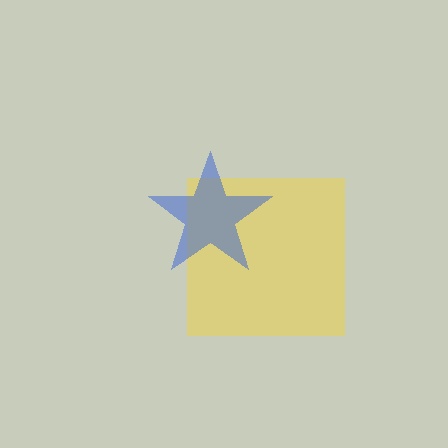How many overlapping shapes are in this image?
There are 2 overlapping shapes in the image.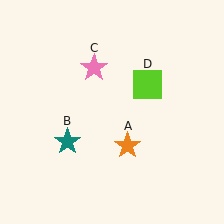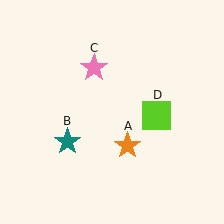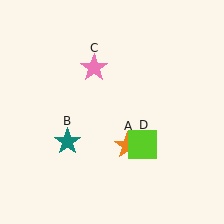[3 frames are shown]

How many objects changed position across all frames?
1 object changed position: lime square (object D).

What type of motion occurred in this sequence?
The lime square (object D) rotated clockwise around the center of the scene.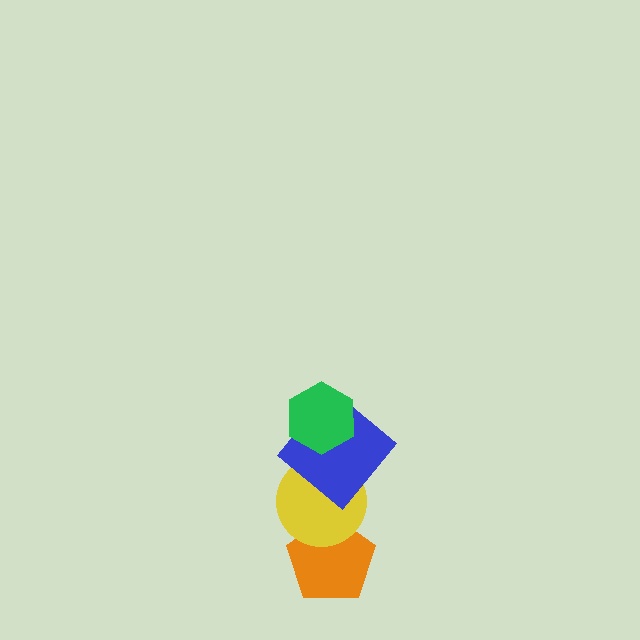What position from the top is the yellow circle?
The yellow circle is 3rd from the top.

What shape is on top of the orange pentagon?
The yellow circle is on top of the orange pentagon.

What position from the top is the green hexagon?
The green hexagon is 1st from the top.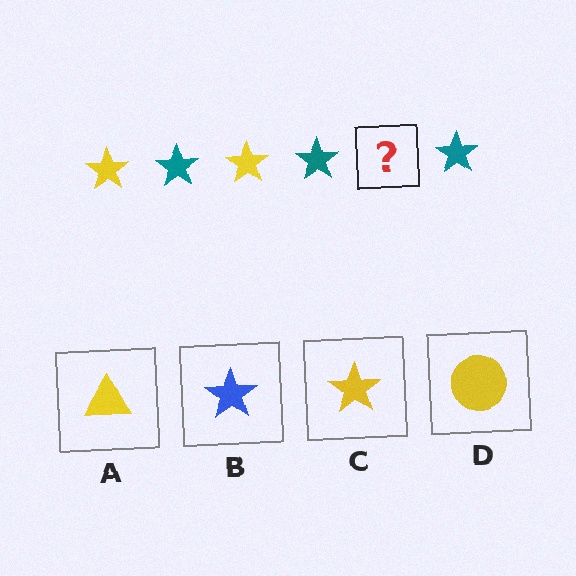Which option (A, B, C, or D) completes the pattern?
C.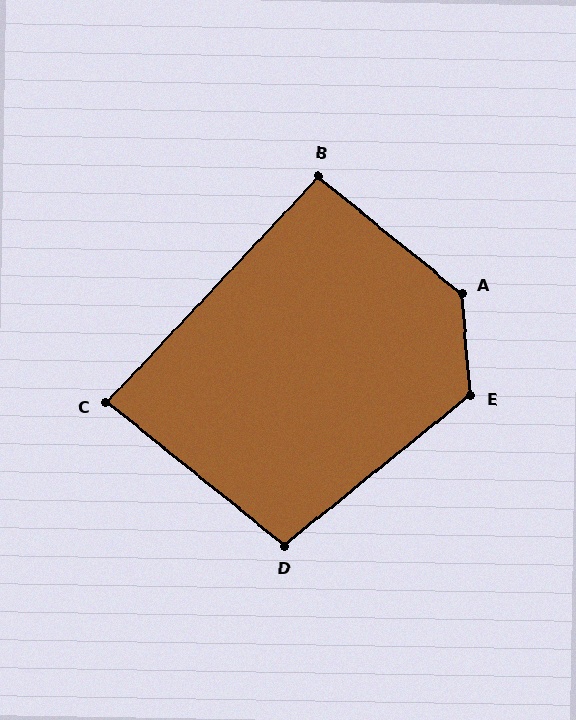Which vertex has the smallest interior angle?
C, at approximately 86 degrees.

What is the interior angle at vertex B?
Approximately 94 degrees (approximately right).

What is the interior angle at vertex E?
Approximately 124 degrees (obtuse).